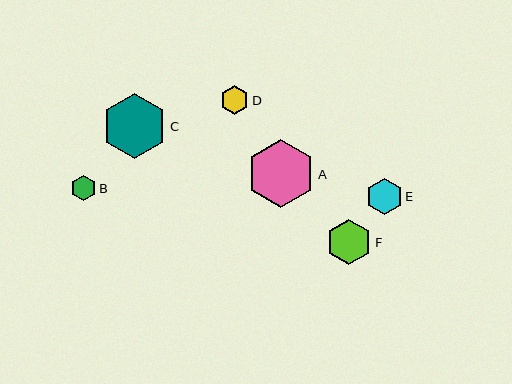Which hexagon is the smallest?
Hexagon B is the smallest with a size of approximately 25 pixels.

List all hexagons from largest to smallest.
From largest to smallest: A, C, F, E, D, B.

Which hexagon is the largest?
Hexagon A is the largest with a size of approximately 68 pixels.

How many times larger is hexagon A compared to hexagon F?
Hexagon A is approximately 1.5 times the size of hexagon F.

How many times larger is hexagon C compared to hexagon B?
Hexagon C is approximately 2.6 times the size of hexagon B.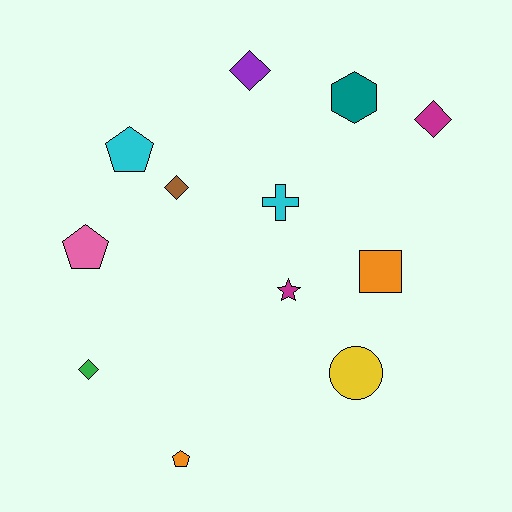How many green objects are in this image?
There is 1 green object.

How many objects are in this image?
There are 12 objects.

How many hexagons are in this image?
There is 1 hexagon.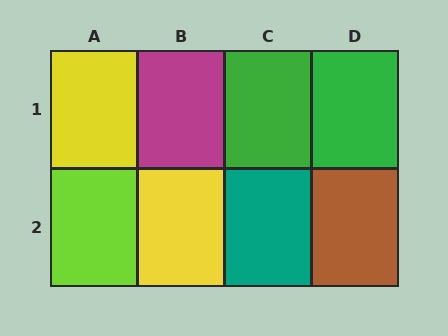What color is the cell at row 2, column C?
Teal.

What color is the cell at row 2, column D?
Brown.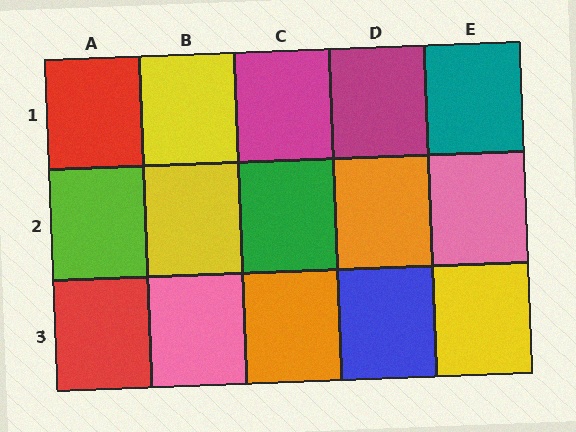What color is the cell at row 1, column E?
Teal.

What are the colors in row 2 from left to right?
Lime, yellow, green, orange, pink.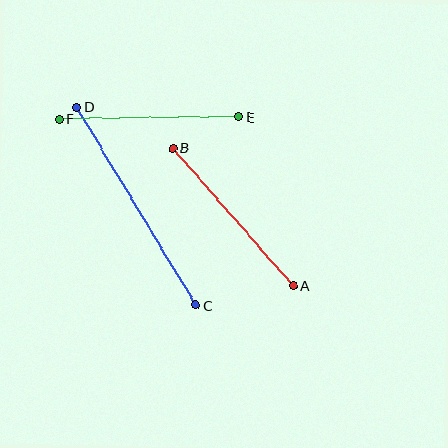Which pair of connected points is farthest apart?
Points C and D are farthest apart.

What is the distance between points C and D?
The distance is approximately 231 pixels.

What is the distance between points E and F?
The distance is approximately 180 pixels.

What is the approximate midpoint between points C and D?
The midpoint is at approximately (137, 206) pixels.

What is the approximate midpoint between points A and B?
The midpoint is at approximately (233, 217) pixels.